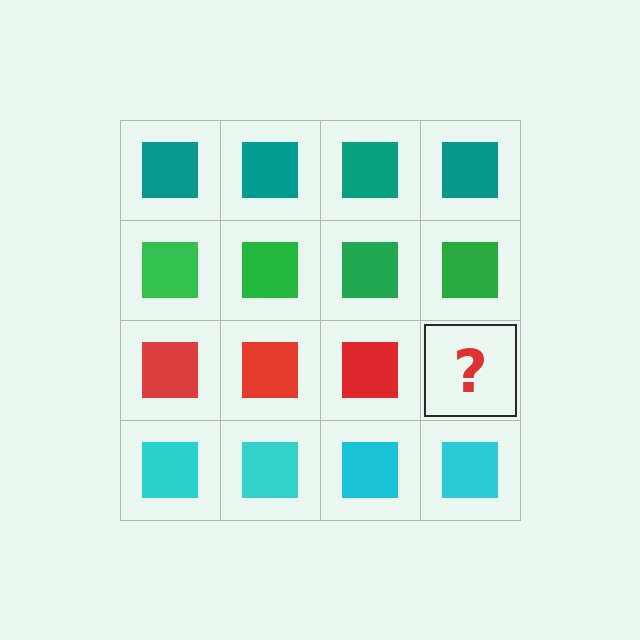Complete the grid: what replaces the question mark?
The question mark should be replaced with a red square.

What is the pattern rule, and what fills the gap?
The rule is that each row has a consistent color. The gap should be filled with a red square.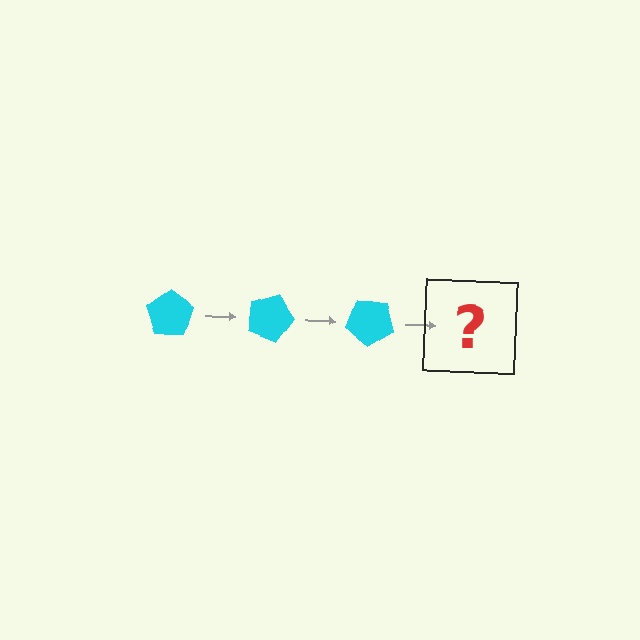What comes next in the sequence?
The next element should be a cyan pentagon rotated 60 degrees.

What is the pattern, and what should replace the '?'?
The pattern is that the pentagon rotates 20 degrees each step. The '?' should be a cyan pentagon rotated 60 degrees.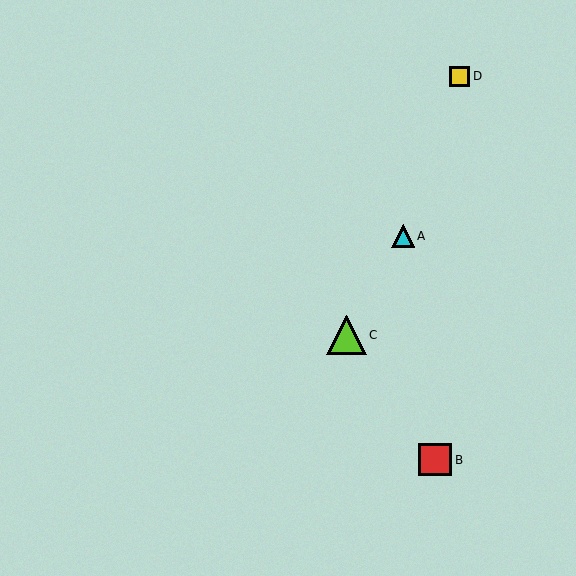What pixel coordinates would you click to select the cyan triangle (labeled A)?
Click at (403, 236) to select the cyan triangle A.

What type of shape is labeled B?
Shape B is a red square.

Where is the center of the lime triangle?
The center of the lime triangle is at (347, 335).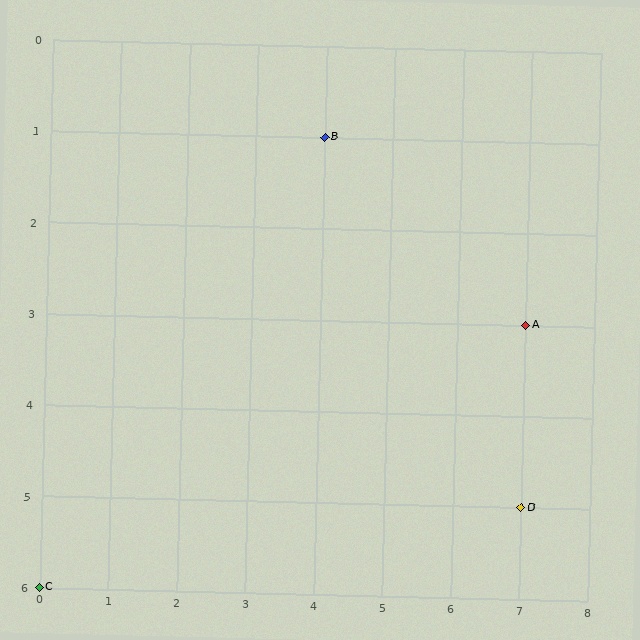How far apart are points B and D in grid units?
Points B and D are 3 columns and 4 rows apart (about 5.0 grid units diagonally).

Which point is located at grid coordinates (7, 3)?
Point A is at (7, 3).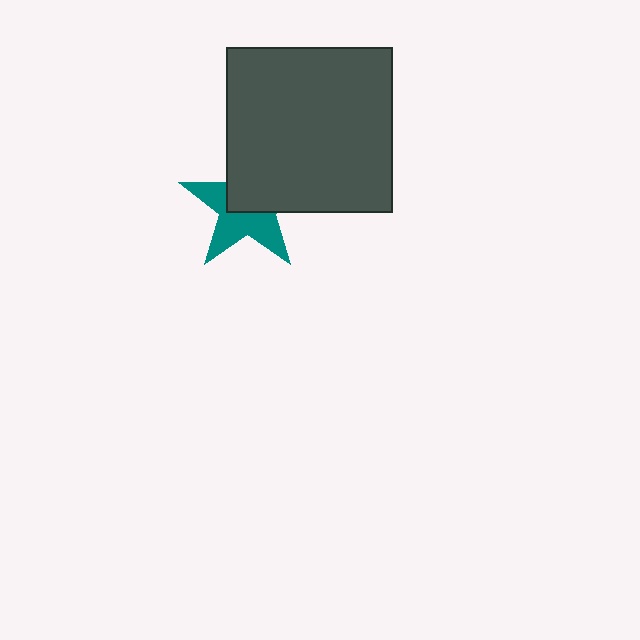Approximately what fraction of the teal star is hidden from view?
Roughly 49% of the teal star is hidden behind the dark gray square.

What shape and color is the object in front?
The object in front is a dark gray square.